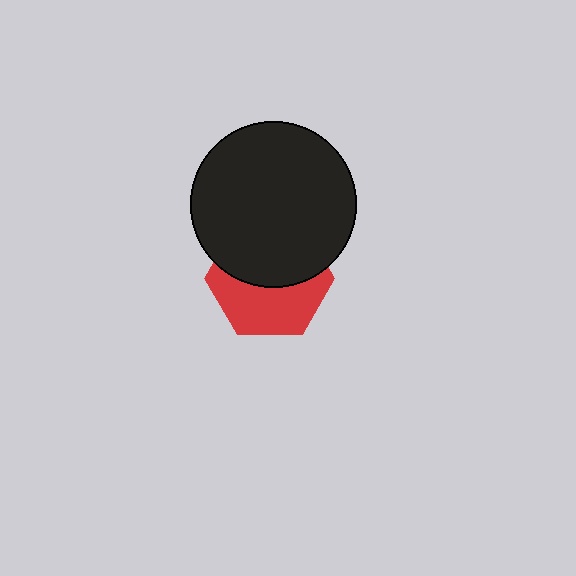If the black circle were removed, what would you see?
You would see the complete red hexagon.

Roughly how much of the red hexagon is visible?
About half of it is visible (roughly 49%).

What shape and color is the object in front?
The object in front is a black circle.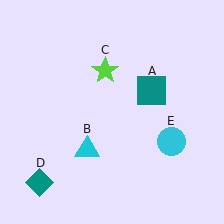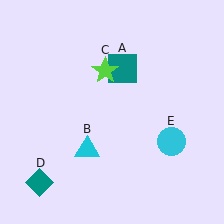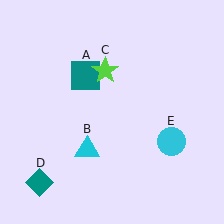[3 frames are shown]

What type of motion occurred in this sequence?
The teal square (object A) rotated counterclockwise around the center of the scene.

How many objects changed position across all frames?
1 object changed position: teal square (object A).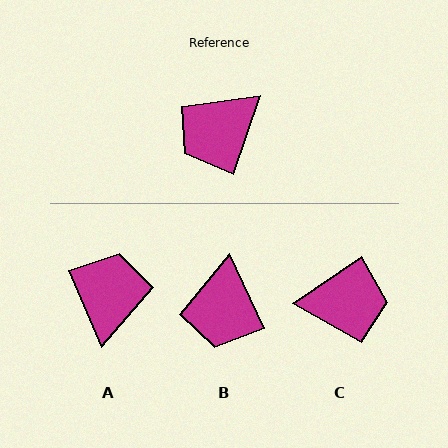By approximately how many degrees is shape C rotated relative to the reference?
Approximately 143 degrees counter-clockwise.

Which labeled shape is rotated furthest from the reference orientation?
C, about 143 degrees away.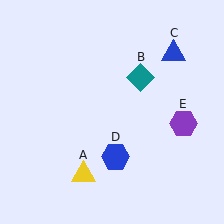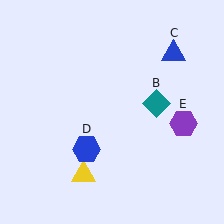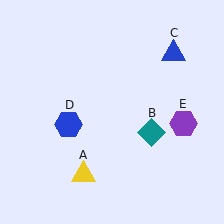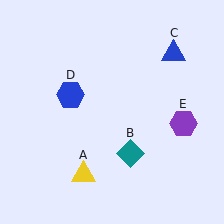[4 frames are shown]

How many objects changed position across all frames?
2 objects changed position: teal diamond (object B), blue hexagon (object D).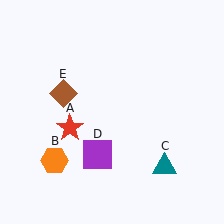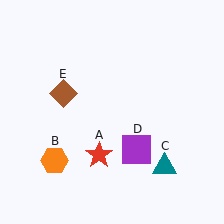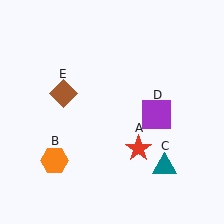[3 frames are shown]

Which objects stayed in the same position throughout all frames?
Orange hexagon (object B) and teal triangle (object C) and brown diamond (object E) remained stationary.